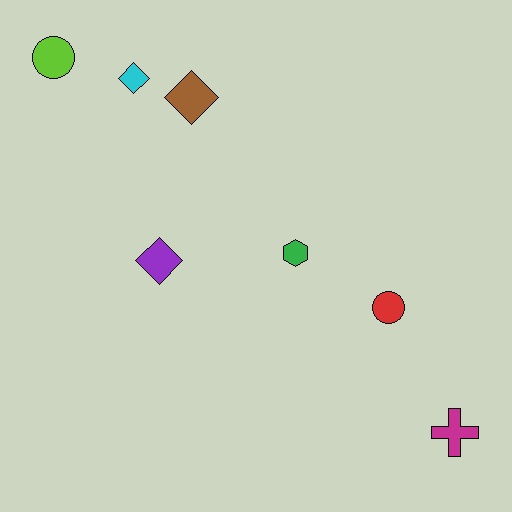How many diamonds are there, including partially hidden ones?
There are 3 diamonds.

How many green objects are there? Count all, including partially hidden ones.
There is 1 green object.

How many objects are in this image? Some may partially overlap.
There are 7 objects.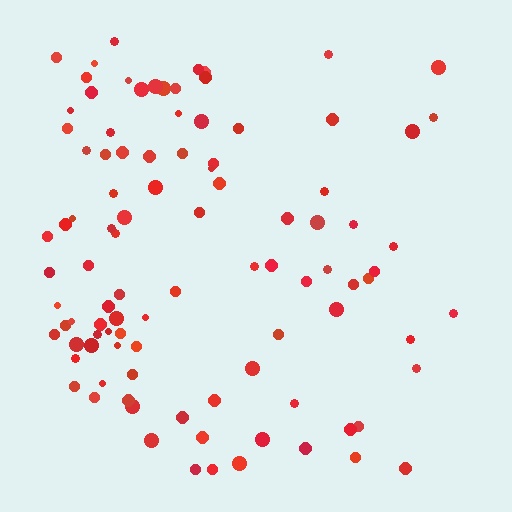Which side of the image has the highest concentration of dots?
The left.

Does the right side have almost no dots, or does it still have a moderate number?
Still a moderate number, just noticeably fewer than the left.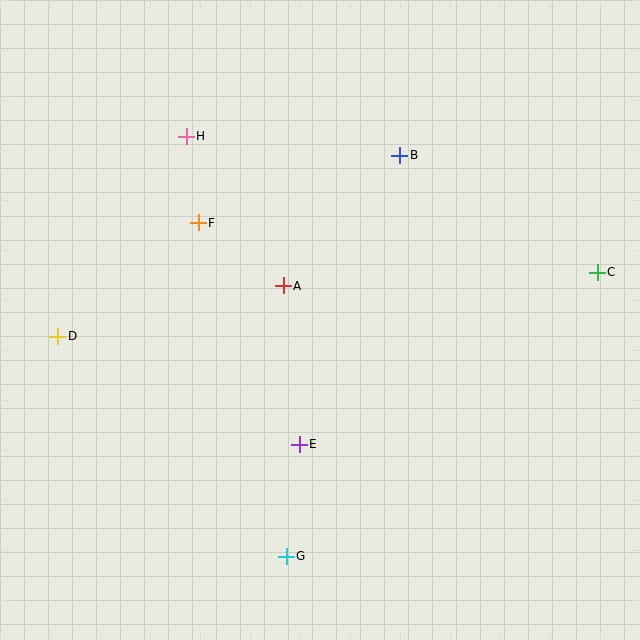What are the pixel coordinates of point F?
Point F is at (198, 223).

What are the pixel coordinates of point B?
Point B is at (400, 155).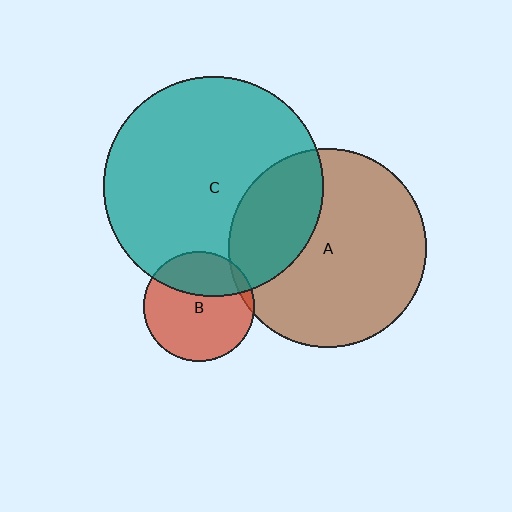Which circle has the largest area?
Circle C (teal).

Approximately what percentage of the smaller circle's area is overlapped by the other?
Approximately 5%.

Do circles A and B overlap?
Yes.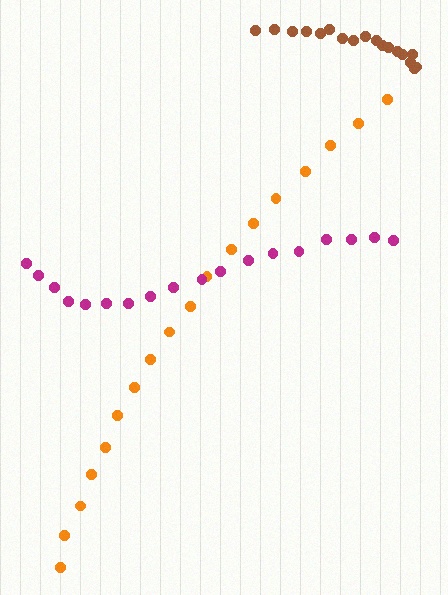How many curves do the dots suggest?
There are 3 distinct paths.